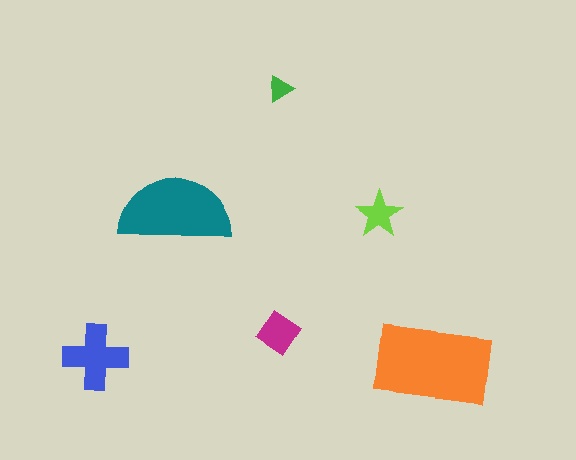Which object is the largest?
The orange rectangle.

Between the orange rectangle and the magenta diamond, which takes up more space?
The orange rectangle.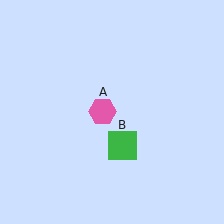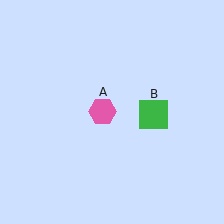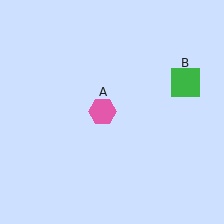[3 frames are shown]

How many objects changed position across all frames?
1 object changed position: green square (object B).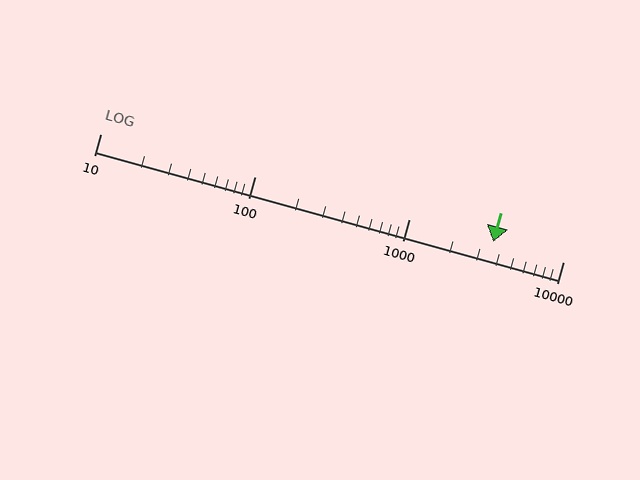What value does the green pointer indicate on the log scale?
The pointer indicates approximately 3500.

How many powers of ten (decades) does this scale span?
The scale spans 3 decades, from 10 to 10000.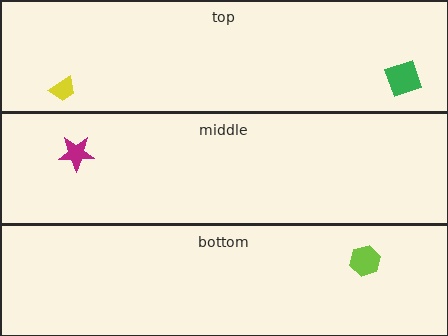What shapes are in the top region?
The yellow trapezoid, the green square.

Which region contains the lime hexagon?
The bottom region.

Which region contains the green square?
The top region.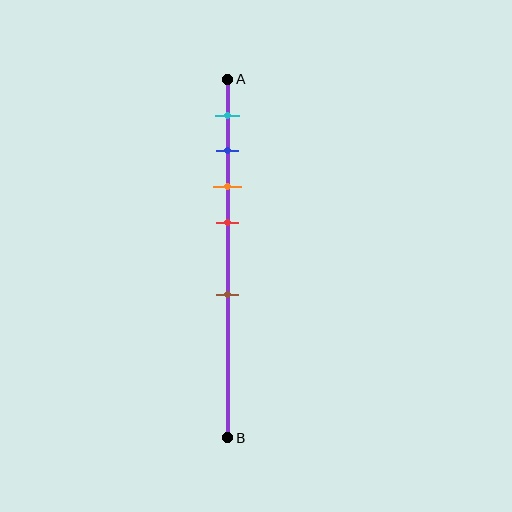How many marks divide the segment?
There are 5 marks dividing the segment.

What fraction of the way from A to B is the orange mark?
The orange mark is approximately 30% (0.3) of the way from A to B.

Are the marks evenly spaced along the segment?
No, the marks are not evenly spaced.